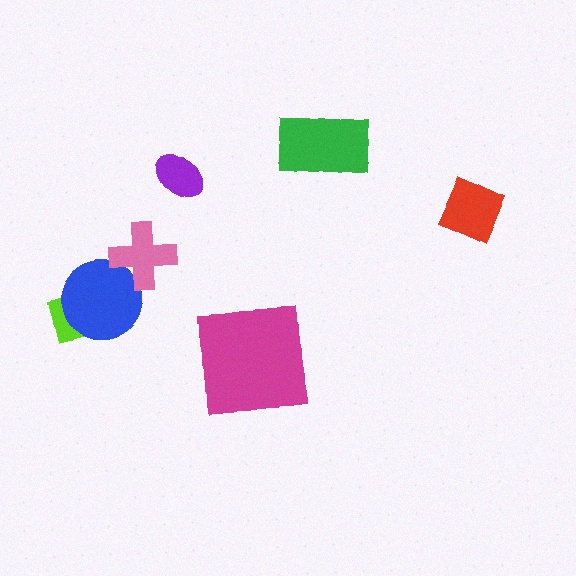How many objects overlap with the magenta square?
0 objects overlap with the magenta square.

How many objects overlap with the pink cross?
1 object overlaps with the pink cross.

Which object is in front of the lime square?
The blue circle is in front of the lime square.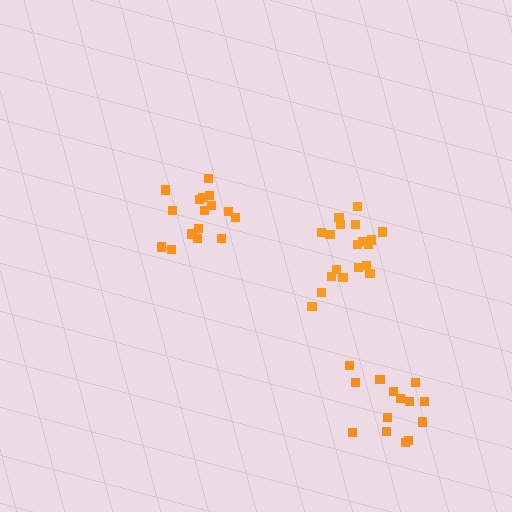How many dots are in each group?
Group 1: 14 dots, Group 2: 16 dots, Group 3: 19 dots (49 total).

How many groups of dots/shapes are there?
There are 3 groups.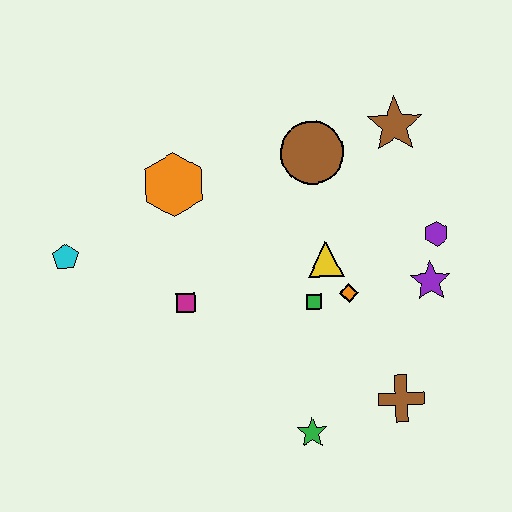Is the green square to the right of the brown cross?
No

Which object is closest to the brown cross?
The green star is closest to the brown cross.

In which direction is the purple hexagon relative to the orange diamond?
The purple hexagon is to the right of the orange diamond.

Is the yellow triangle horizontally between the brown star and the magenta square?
Yes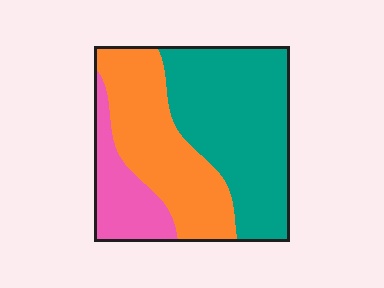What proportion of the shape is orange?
Orange covers roughly 35% of the shape.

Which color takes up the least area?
Pink, at roughly 15%.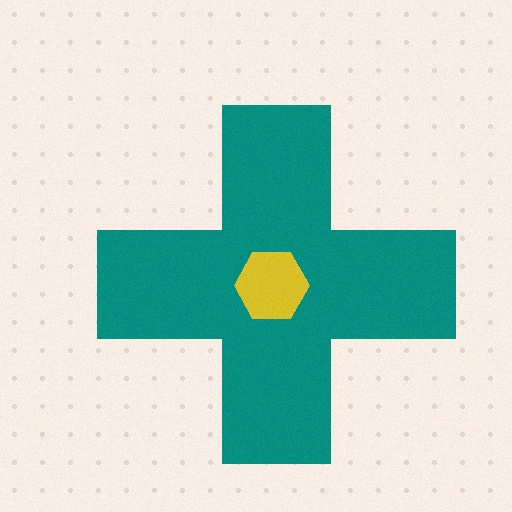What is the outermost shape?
The teal cross.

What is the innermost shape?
The yellow hexagon.